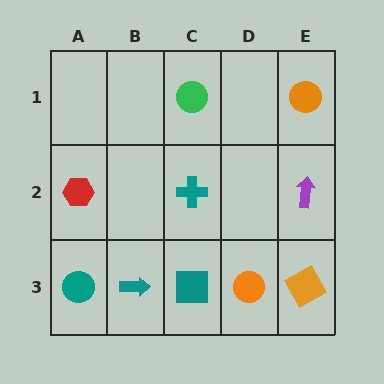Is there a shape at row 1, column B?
No, that cell is empty.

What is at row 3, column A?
A teal circle.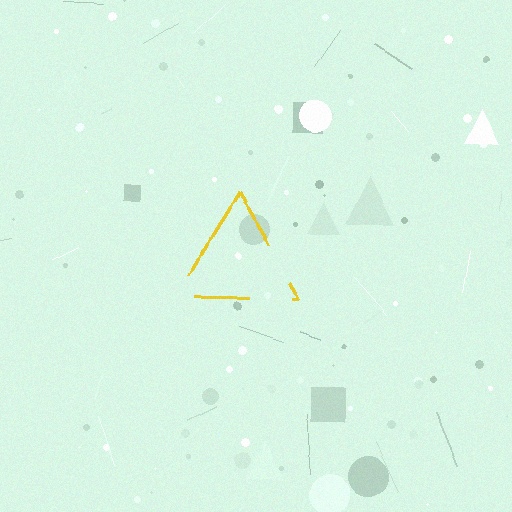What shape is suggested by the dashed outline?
The dashed outline suggests a triangle.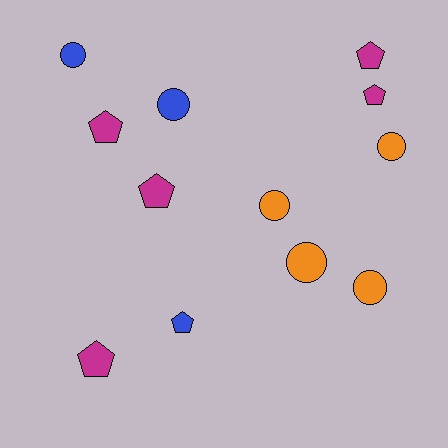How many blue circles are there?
There are 2 blue circles.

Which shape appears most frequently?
Pentagon, with 6 objects.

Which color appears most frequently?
Magenta, with 5 objects.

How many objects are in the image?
There are 12 objects.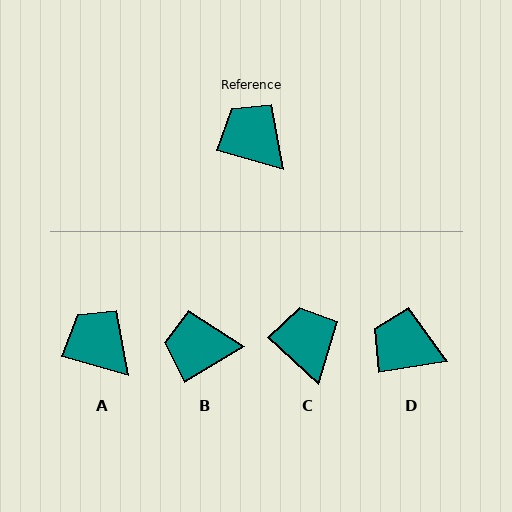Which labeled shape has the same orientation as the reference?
A.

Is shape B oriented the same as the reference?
No, it is off by about 47 degrees.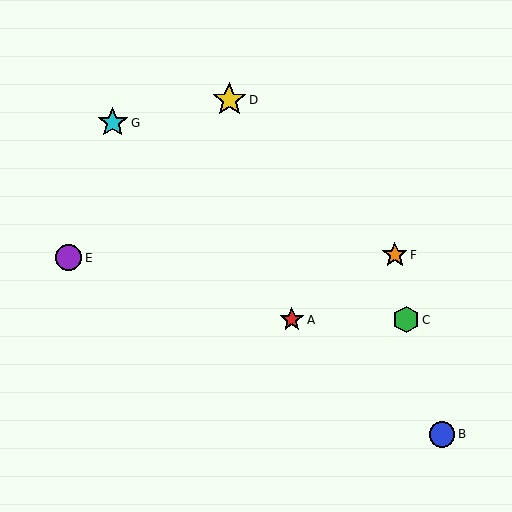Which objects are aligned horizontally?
Objects A, C are aligned horizontally.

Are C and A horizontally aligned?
Yes, both are at y≈320.